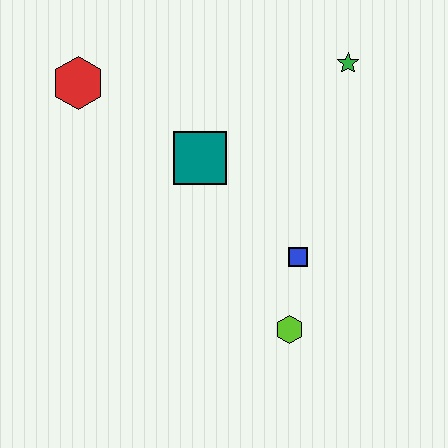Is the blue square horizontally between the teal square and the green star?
Yes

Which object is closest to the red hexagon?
The teal square is closest to the red hexagon.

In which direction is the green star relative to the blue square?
The green star is above the blue square.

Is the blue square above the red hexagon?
No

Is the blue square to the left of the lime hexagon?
No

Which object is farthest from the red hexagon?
The lime hexagon is farthest from the red hexagon.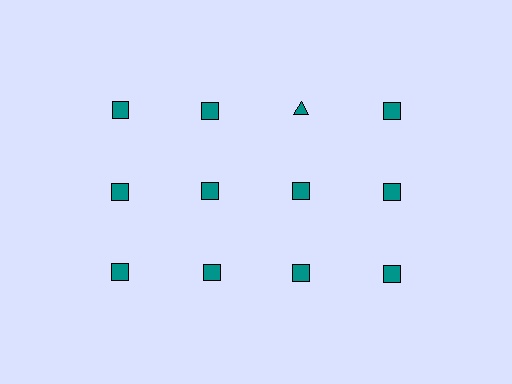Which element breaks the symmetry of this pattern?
The teal triangle in the top row, center column breaks the symmetry. All other shapes are teal squares.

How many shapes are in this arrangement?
There are 12 shapes arranged in a grid pattern.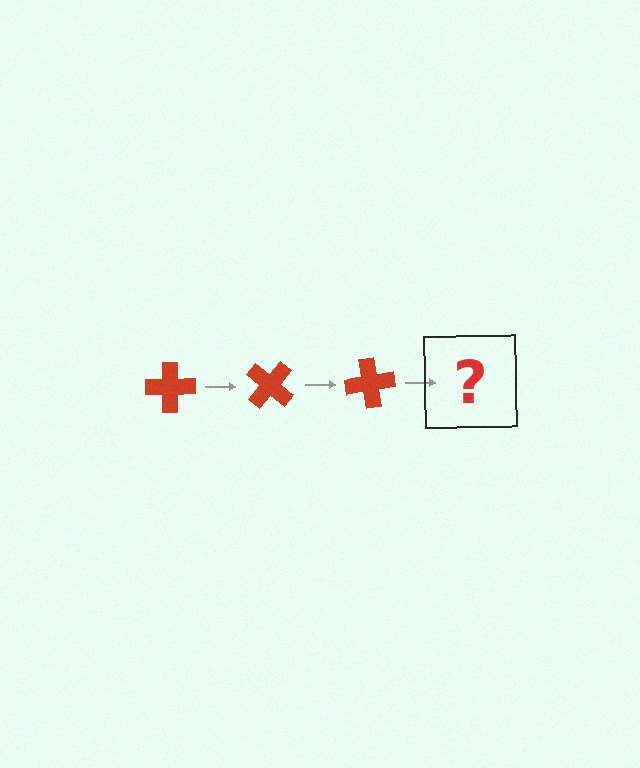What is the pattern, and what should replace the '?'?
The pattern is that the cross rotates 40 degrees each step. The '?' should be a red cross rotated 120 degrees.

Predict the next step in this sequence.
The next step is a red cross rotated 120 degrees.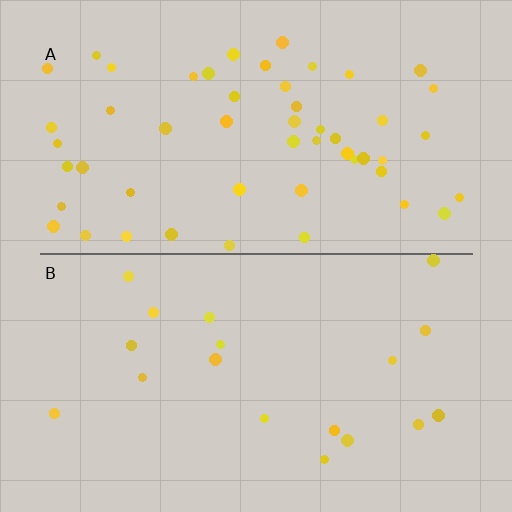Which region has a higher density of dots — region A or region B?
A (the top).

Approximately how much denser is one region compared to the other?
Approximately 2.8× — region A over region B.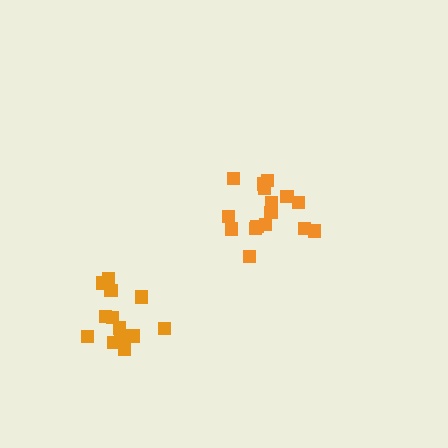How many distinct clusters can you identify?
There are 2 distinct clusters.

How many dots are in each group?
Group 1: 14 dots, Group 2: 17 dots (31 total).